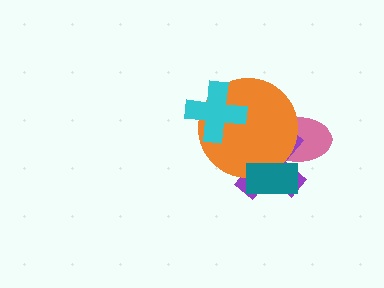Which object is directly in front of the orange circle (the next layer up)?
The teal rectangle is directly in front of the orange circle.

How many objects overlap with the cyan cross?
1 object overlaps with the cyan cross.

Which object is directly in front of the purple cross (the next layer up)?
The orange circle is directly in front of the purple cross.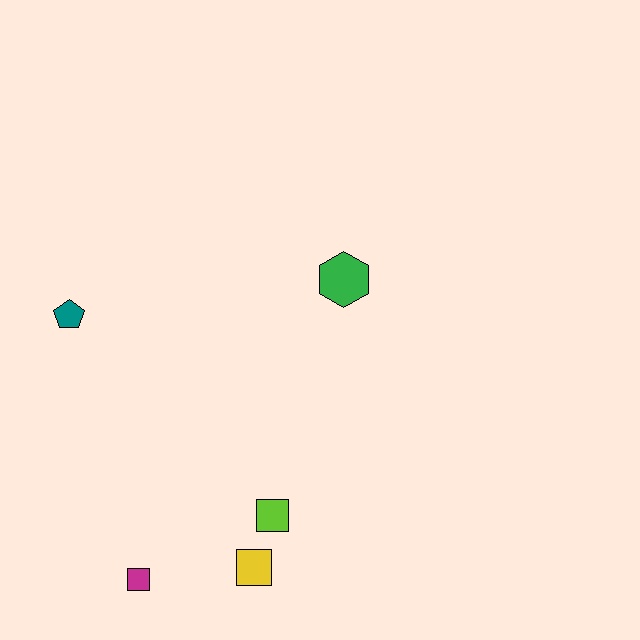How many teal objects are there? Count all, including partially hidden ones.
There is 1 teal object.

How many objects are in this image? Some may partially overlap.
There are 5 objects.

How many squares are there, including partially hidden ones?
There are 3 squares.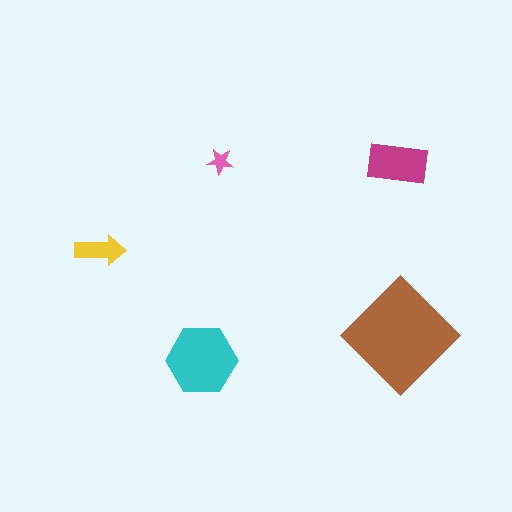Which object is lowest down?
The cyan hexagon is bottommost.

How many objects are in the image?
There are 5 objects in the image.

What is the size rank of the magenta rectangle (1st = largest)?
3rd.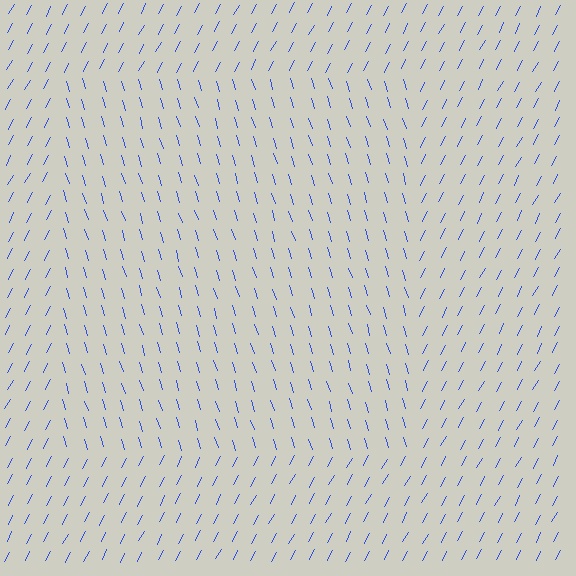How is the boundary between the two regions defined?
The boundary is defined purely by a change in line orientation (approximately 45 degrees difference). All lines are the same color and thickness.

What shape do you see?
I see a rectangle.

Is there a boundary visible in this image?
Yes, there is a texture boundary formed by a change in line orientation.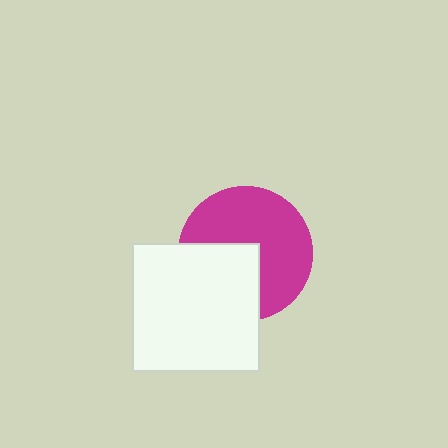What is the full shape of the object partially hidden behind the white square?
The partially hidden object is a magenta circle.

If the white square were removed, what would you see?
You would see the complete magenta circle.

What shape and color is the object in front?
The object in front is a white square.